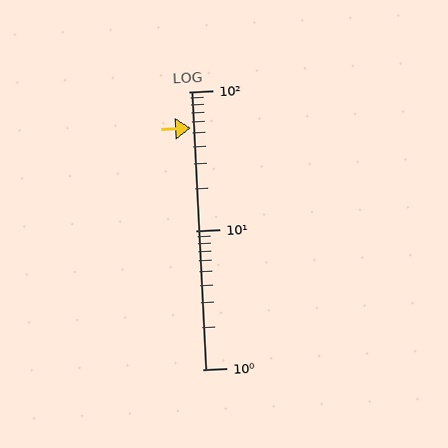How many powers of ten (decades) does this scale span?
The scale spans 2 decades, from 1 to 100.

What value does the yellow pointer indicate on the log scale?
The pointer indicates approximately 55.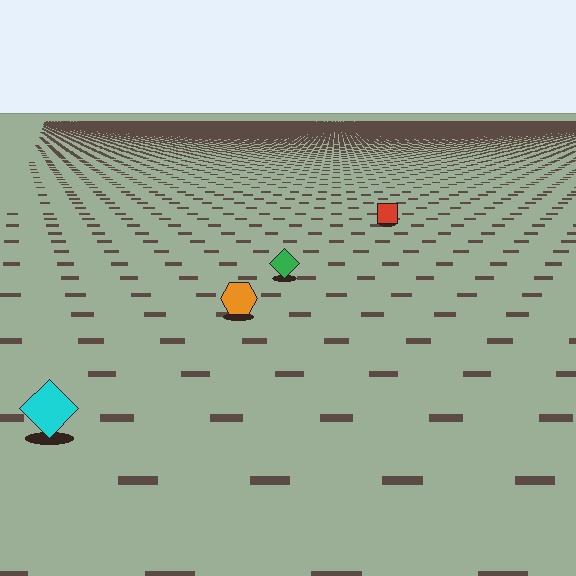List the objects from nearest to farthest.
From nearest to farthest: the cyan diamond, the orange hexagon, the green diamond, the red square.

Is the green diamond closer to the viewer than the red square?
Yes. The green diamond is closer — you can tell from the texture gradient: the ground texture is coarser near it.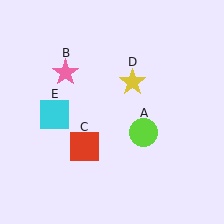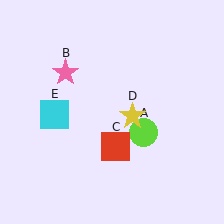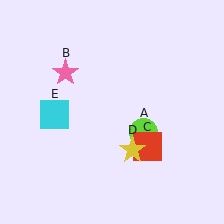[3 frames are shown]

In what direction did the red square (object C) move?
The red square (object C) moved right.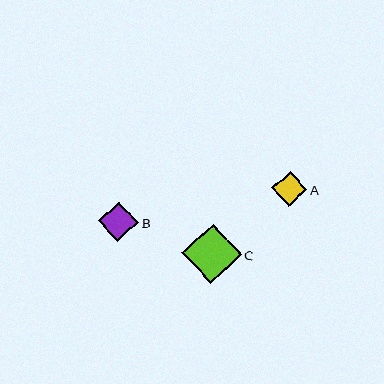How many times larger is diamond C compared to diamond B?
Diamond C is approximately 1.5 times the size of diamond B.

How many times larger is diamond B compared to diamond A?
Diamond B is approximately 1.1 times the size of diamond A.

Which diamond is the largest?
Diamond C is the largest with a size of approximately 59 pixels.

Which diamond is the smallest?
Diamond A is the smallest with a size of approximately 35 pixels.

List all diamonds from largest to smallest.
From largest to smallest: C, B, A.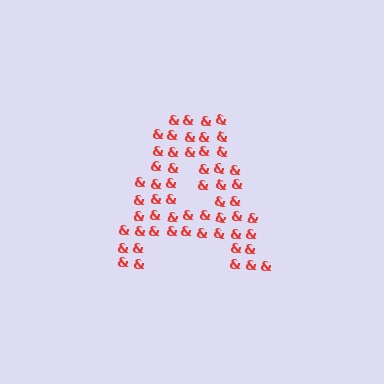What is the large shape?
The large shape is the letter A.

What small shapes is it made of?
It is made of small ampersands.